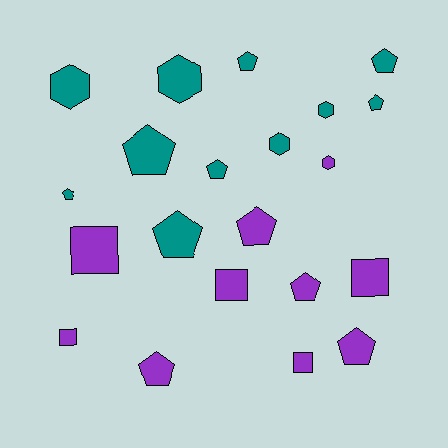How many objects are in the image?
There are 21 objects.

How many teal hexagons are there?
There are 4 teal hexagons.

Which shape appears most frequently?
Pentagon, with 11 objects.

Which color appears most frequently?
Teal, with 11 objects.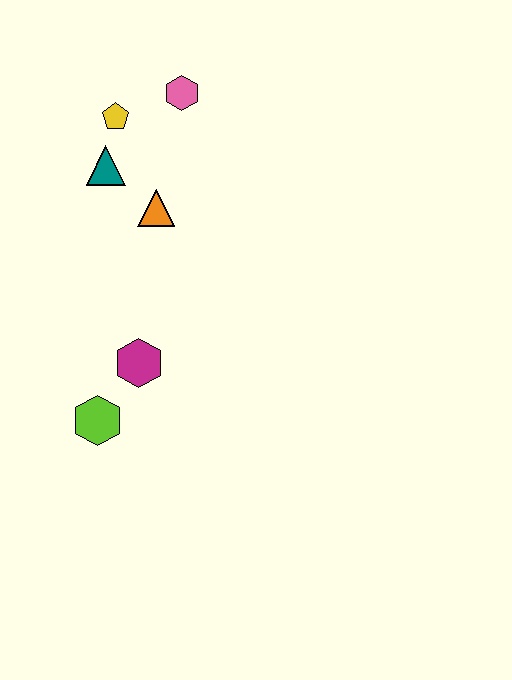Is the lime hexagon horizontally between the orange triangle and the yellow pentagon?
No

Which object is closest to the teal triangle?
The yellow pentagon is closest to the teal triangle.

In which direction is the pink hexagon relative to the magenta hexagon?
The pink hexagon is above the magenta hexagon.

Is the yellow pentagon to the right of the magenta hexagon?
No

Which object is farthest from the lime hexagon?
The pink hexagon is farthest from the lime hexagon.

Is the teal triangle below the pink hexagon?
Yes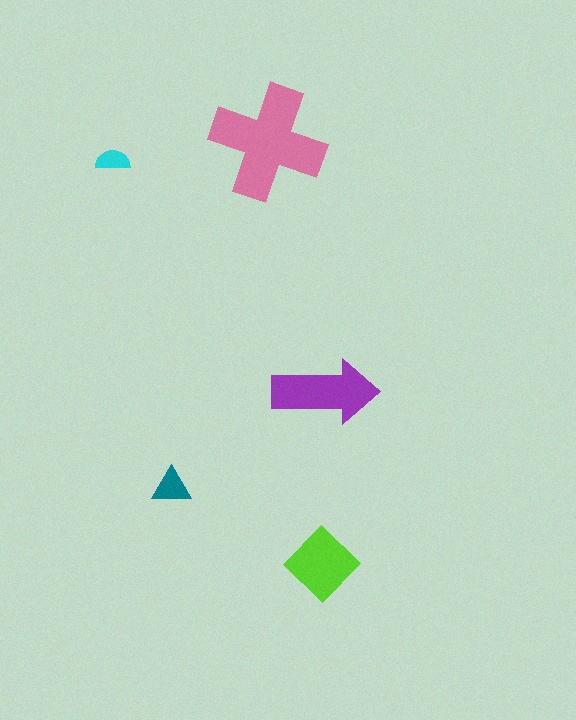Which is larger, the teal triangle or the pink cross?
The pink cross.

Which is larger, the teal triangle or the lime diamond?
The lime diamond.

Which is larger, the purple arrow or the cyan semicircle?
The purple arrow.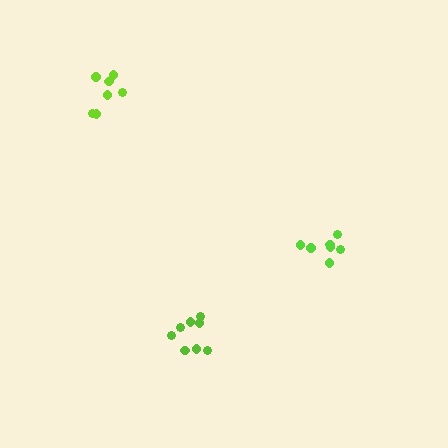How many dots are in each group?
Group 1: 7 dots, Group 2: 8 dots, Group 3: 7 dots (22 total).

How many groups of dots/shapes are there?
There are 3 groups.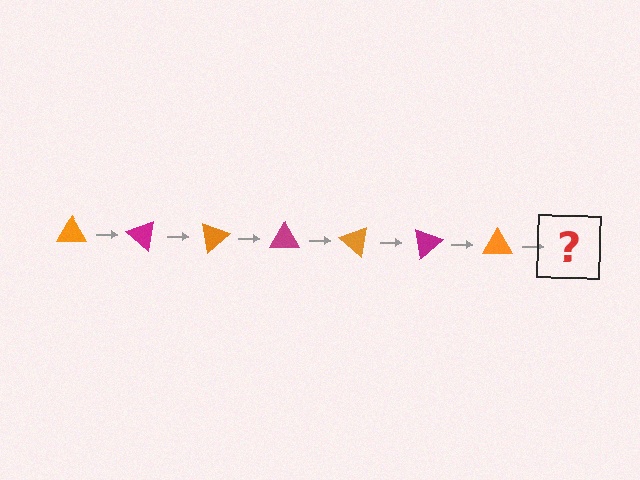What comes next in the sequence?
The next element should be a magenta triangle, rotated 280 degrees from the start.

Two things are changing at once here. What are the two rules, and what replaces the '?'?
The two rules are that it rotates 40 degrees each step and the color cycles through orange and magenta. The '?' should be a magenta triangle, rotated 280 degrees from the start.